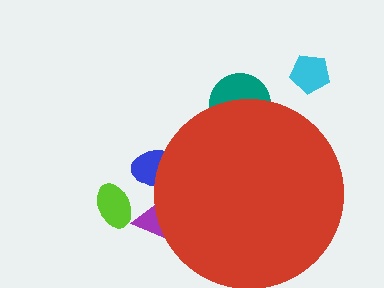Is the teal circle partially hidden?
Yes, the teal circle is partially hidden behind the red circle.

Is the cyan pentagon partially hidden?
No, the cyan pentagon is fully visible.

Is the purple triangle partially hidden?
Yes, the purple triangle is partially hidden behind the red circle.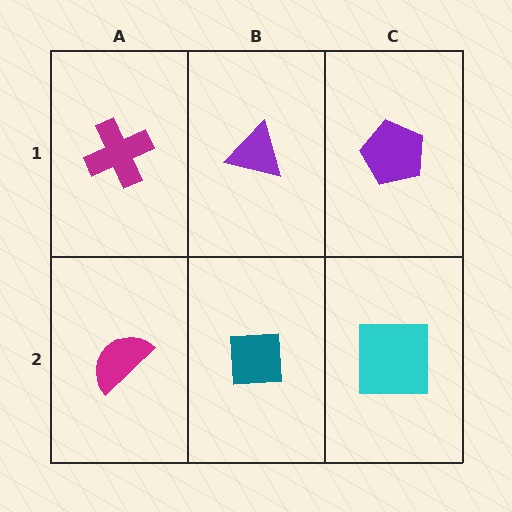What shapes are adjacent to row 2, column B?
A purple triangle (row 1, column B), a magenta semicircle (row 2, column A), a cyan square (row 2, column C).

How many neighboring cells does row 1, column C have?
2.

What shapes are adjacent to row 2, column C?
A purple pentagon (row 1, column C), a teal square (row 2, column B).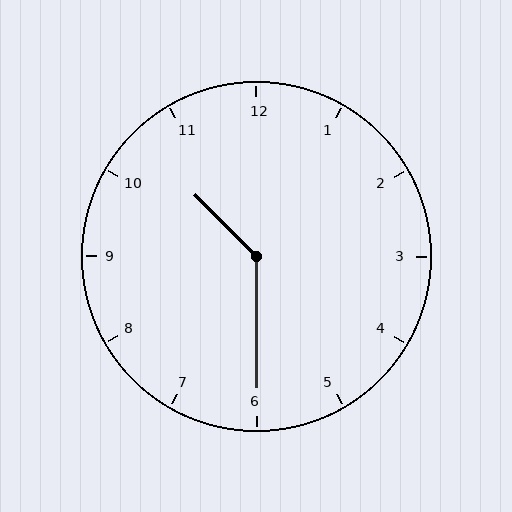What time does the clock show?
10:30.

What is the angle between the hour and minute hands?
Approximately 135 degrees.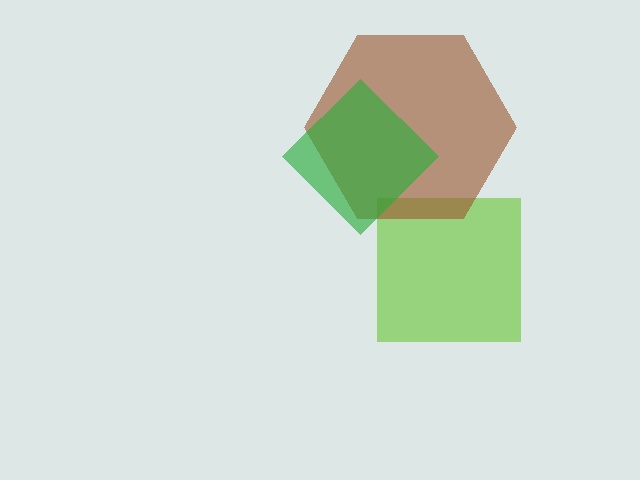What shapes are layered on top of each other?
The layered shapes are: a lime square, a brown hexagon, a green diamond.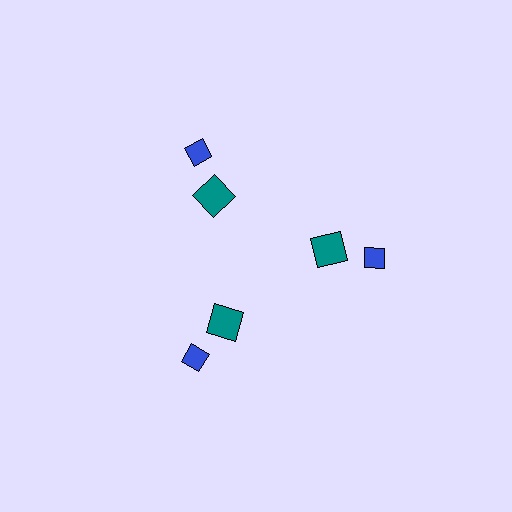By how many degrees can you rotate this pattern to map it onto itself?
The pattern maps onto itself every 120 degrees of rotation.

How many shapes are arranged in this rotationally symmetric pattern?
There are 6 shapes, arranged in 3 groups of 2.